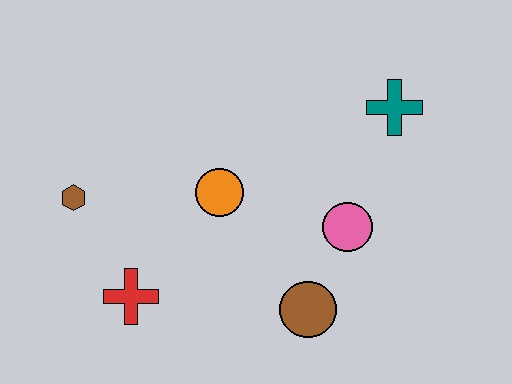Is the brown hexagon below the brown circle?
No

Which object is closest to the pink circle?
The brown circle is closest to the pink circle.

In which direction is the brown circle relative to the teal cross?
The brown circle is below the teal cross.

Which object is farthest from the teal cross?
The brown hexagon is farthest from the teal cross.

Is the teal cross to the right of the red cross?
Yes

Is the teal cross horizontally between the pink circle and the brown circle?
No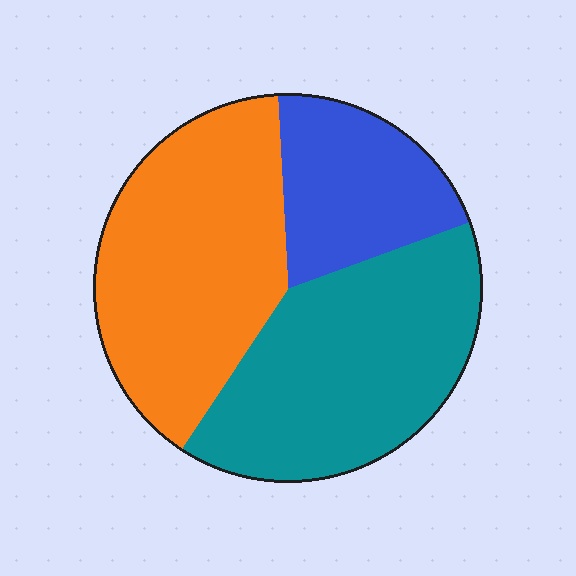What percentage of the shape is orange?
Orange covers about 40% of the shape.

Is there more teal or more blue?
Teal.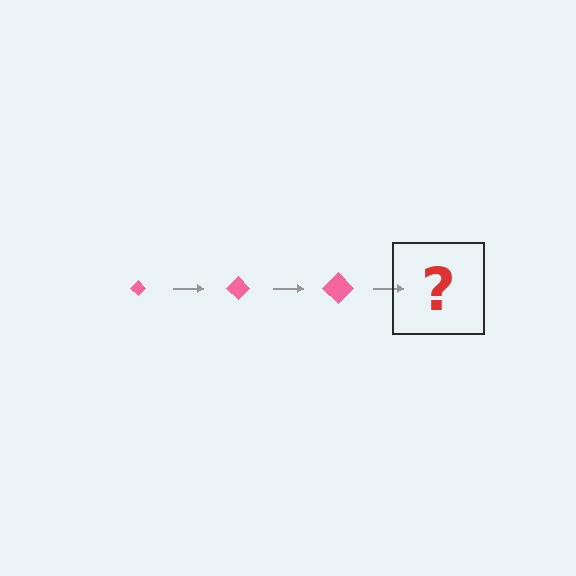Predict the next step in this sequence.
The next step is a pink diamond, larger than the previous one.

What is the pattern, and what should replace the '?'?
The pattern is that the diamond gets progressively larger each step. The '?' should be a pink diamond, larger than the previous one.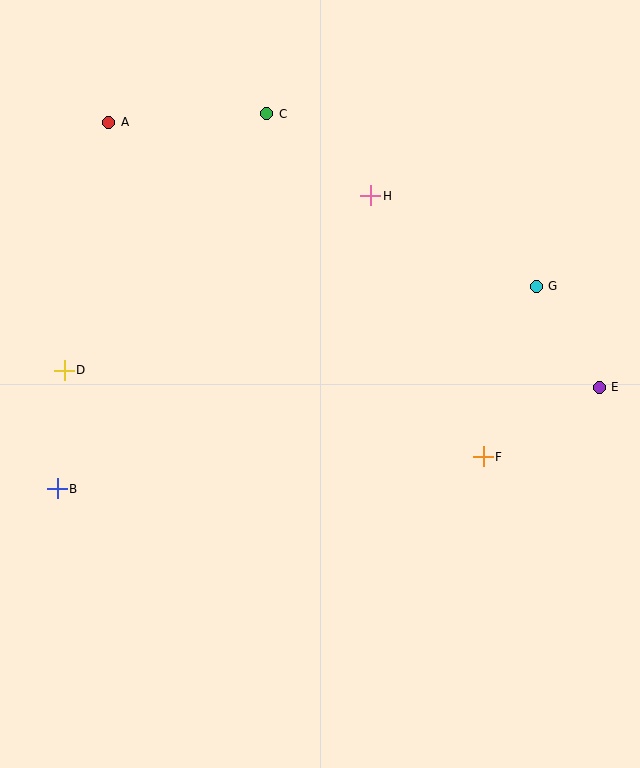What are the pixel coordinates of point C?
Point C is at (267, 114).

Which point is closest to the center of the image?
Point F at (483, 457) is closest to the center.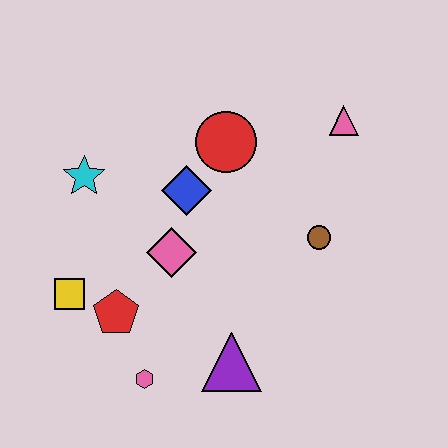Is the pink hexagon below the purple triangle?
Yes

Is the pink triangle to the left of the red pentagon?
No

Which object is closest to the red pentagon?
The yellow square is closest to the red pentagon.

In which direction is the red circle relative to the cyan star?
The red circle is to the right of the cyan star.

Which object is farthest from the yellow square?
The pink triangle is farthest from the yellow square.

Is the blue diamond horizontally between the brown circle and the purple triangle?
No